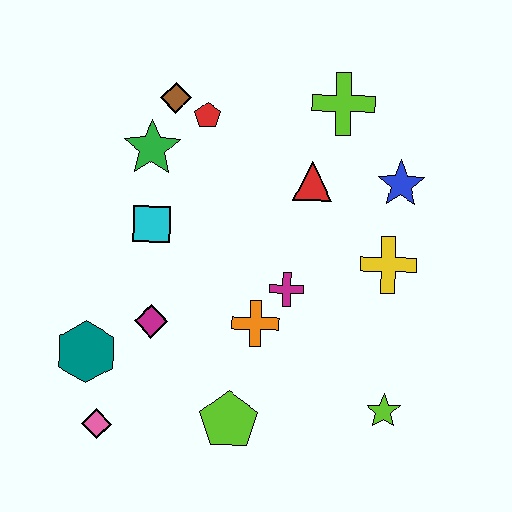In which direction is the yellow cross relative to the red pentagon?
The yellow cross is to the right of the red pentagon.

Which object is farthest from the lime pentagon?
The lime cross is farthest from the lime pentagon.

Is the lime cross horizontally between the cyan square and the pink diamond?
No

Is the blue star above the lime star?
Yes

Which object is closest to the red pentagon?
The brown diamond is closest to the red pentagon.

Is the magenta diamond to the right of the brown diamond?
No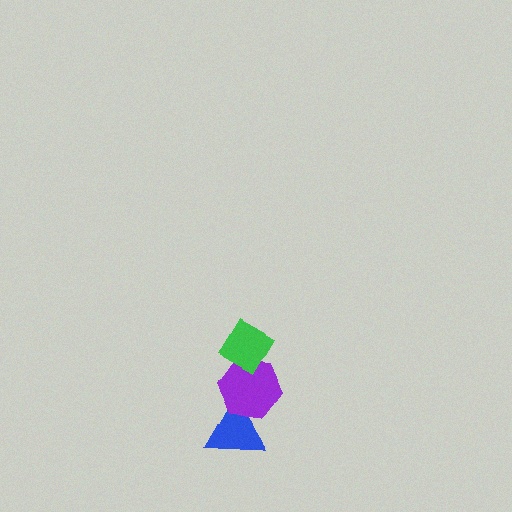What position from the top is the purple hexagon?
The purple hexagon is 2nd from the top.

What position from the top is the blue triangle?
The blue triangle is 3rd from the top.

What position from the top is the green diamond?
The green diamond is 1st from the top.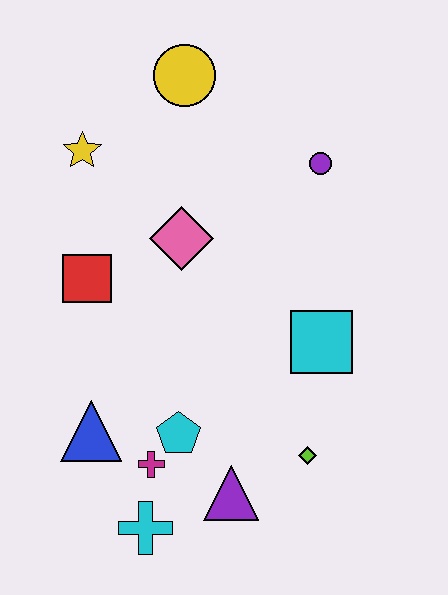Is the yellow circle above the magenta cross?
Yes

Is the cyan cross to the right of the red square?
Yes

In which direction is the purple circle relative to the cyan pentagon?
The purple circle is above the cyan pentagon.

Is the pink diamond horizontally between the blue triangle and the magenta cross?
No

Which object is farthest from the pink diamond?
The cyan cross is farthest from the pink diamond.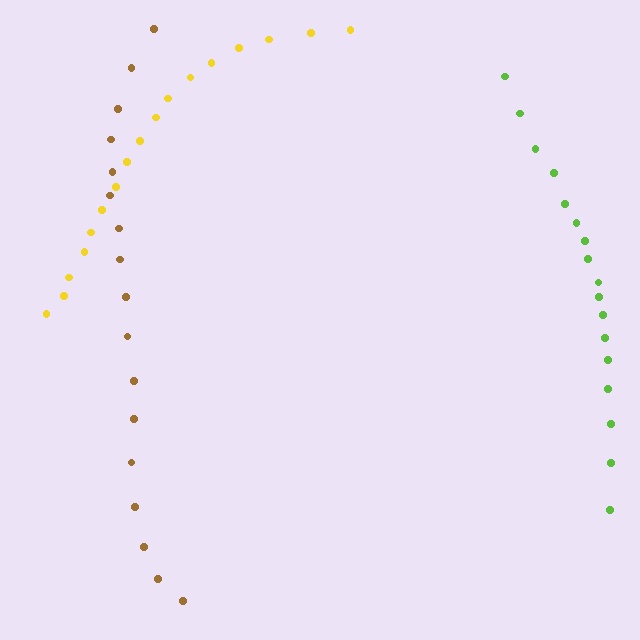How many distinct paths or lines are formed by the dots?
There are 3 distinct paths.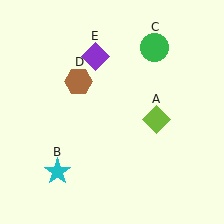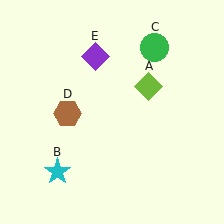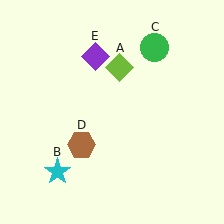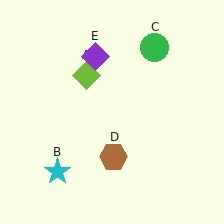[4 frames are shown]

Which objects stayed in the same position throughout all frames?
Cyan star (object B) and green circle (object C) and purple diamond (object E) remained stationary.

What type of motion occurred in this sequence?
The lime diamond (object A), brown hexagon (object D) rotated counterclockwise around the center of the scene.